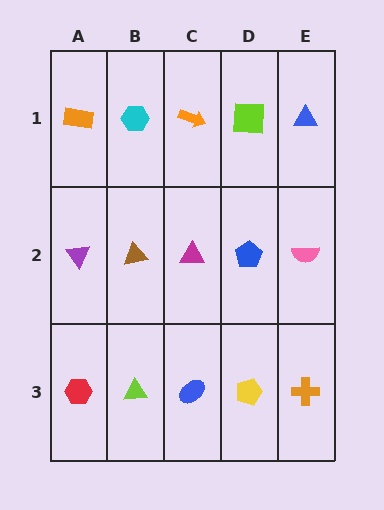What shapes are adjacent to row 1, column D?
A blue pentagon (row 2, column D), an orange arrow (row 1, column C), a blue triangle (row 1, column E).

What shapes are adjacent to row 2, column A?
An orange rectangle (row 1, column A), a red hexagon (row 3, column A), a brown triangle (row 2, column B).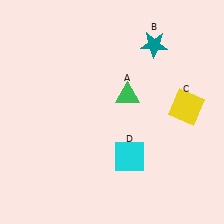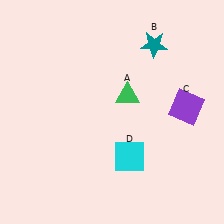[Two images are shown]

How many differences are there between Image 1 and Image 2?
There is 1 difference between the two images.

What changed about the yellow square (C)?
In Image 1, C is yellow. In Image 2, it changed to purple.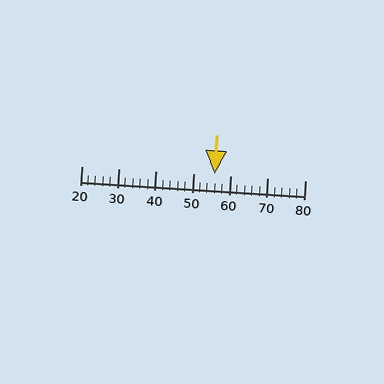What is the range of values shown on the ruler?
The ruler shows values from 20 to 80.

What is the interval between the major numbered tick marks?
The major tick marks are spaced 10 units apart.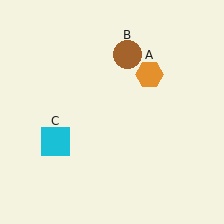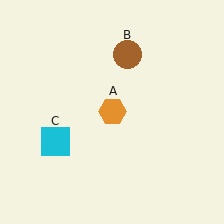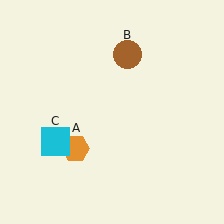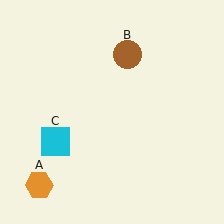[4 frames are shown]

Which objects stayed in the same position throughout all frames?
Brown circle (object B) and cyan square (object C) remained stationary.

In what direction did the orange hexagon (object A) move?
The orange hexagon (object A) moved down and to the left.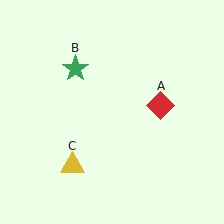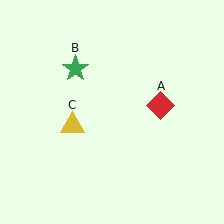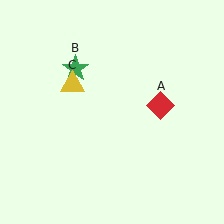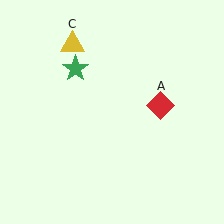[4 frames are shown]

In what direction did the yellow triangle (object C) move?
The yellow triangle (object C) moved up.